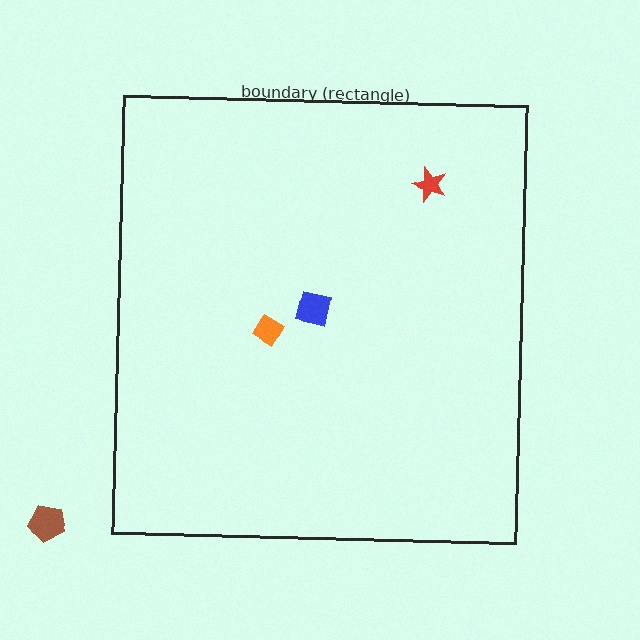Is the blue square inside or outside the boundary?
Inside.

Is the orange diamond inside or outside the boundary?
Inside.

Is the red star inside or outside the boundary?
Inside.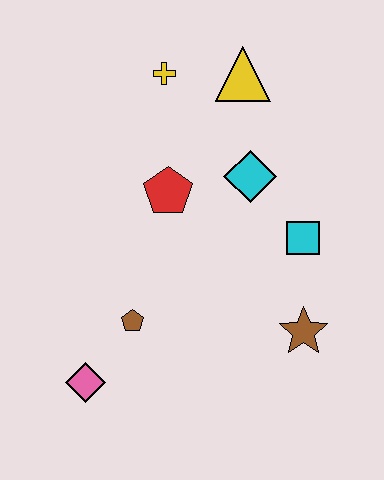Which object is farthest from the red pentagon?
The pink diamond is farthest from the red pentagon.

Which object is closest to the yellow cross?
The yellow triangle is closest to the yellow cross.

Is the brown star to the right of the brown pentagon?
Yes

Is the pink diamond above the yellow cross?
No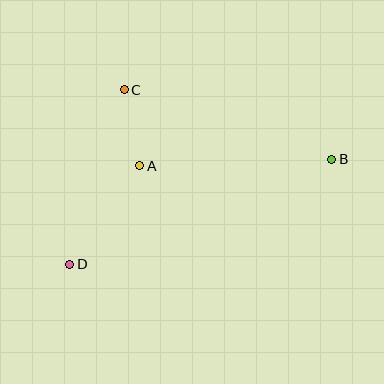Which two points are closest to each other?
Points A and C are closest to each other.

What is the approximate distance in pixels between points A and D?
The distance between A and D is approximately 121 pixels.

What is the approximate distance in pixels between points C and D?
The distance between C and D is approximately 183 pixels.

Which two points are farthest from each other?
Points B and D are farthest from each other.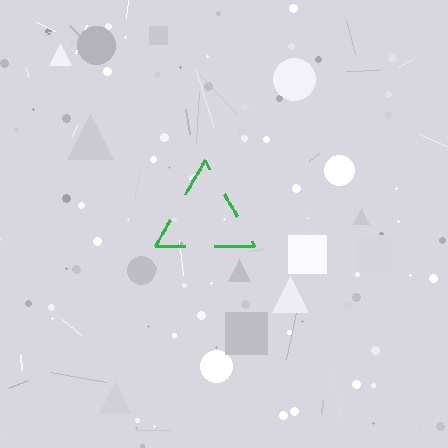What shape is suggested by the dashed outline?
The dashed outline suggests a triangle.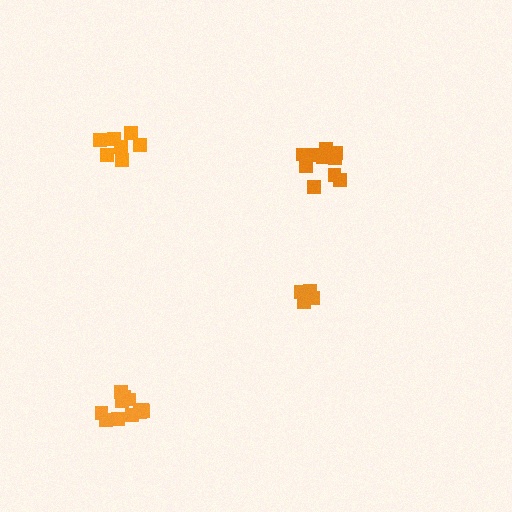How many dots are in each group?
Group 1: 5 dots, Group 2: 11 dots, Group 3: 11 dots, Group 4: 7 dots (34 total).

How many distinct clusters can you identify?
There are 4 distinct clusters.